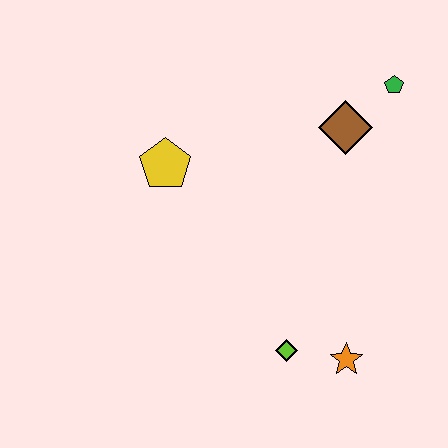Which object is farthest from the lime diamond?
The green pentagon is farthest from the lime diamond.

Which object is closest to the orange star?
The lime diamond is closest to the orange star.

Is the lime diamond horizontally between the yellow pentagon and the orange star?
Yes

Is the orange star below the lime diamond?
Yes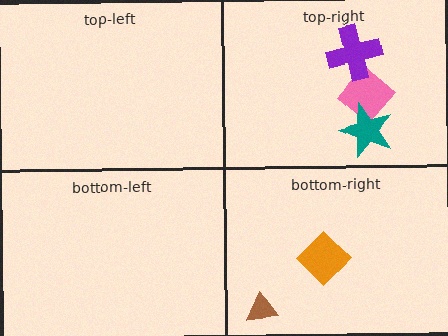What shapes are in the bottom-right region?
The orange diamond, the brown triangle.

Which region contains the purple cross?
The top-right region.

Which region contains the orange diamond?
The bottom-right region.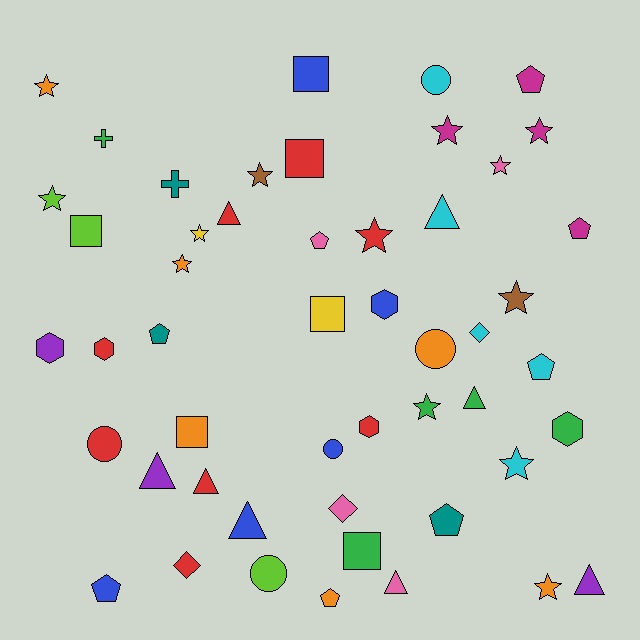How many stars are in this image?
There are 13 stars.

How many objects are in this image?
There are 50 objects.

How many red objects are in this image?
There are 8 red objects.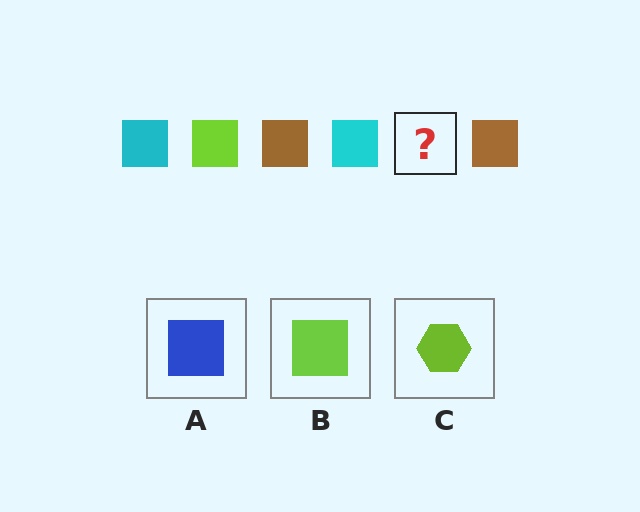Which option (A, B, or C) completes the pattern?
B.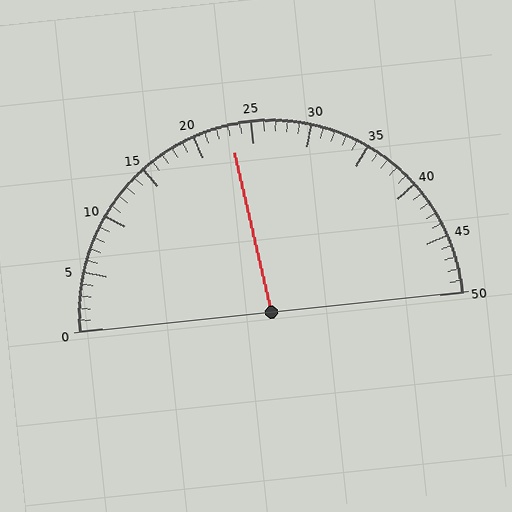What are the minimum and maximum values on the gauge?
The gauge ranges from 0 to 50.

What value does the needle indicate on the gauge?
The needle indicates approximately 23.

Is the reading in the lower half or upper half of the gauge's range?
The reading is in the lower half of the range (0 to 50).